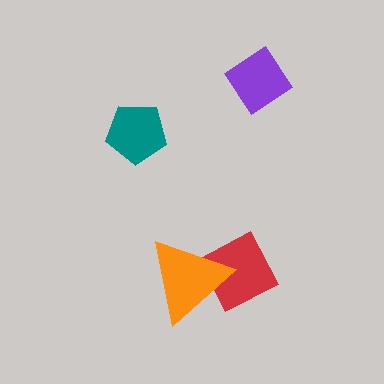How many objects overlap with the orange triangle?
1 object overlaps with the orange triangle.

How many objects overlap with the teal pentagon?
0 objects overlap with the teal pentagon.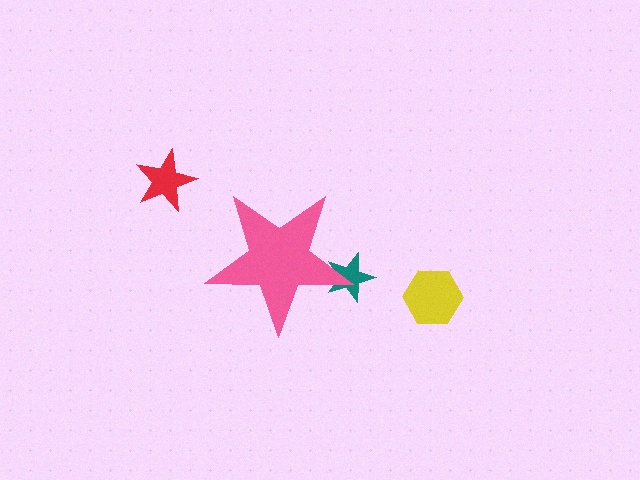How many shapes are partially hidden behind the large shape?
1 shape is partially hidden.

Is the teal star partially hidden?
Yes, the teal star is partially hidden behind the pink star.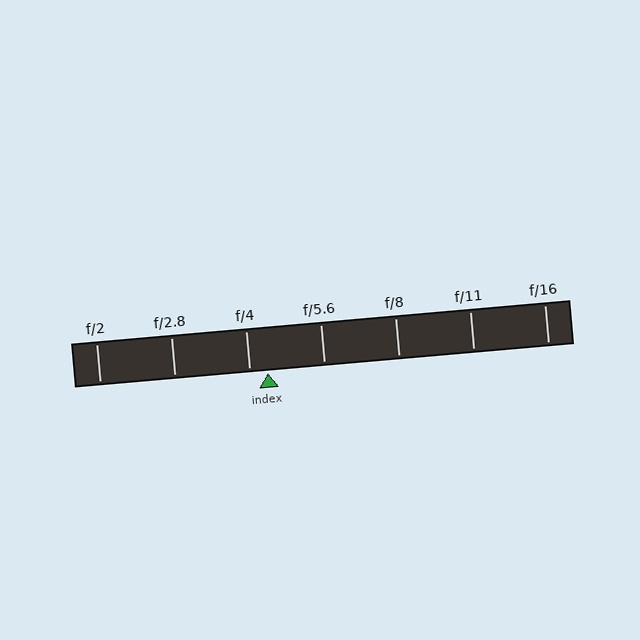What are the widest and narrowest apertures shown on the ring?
The widest aperture shown is f/2 and the narrowest is f/16.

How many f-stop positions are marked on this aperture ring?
There are 7 f-stop positions marked.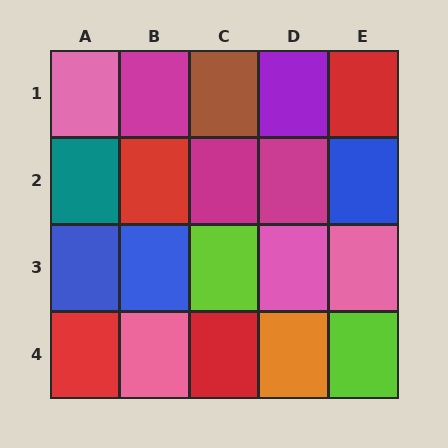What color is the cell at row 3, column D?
Pink.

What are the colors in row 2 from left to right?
Teal, red, magenta, magenta, blue.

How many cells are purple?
1 cell is purple.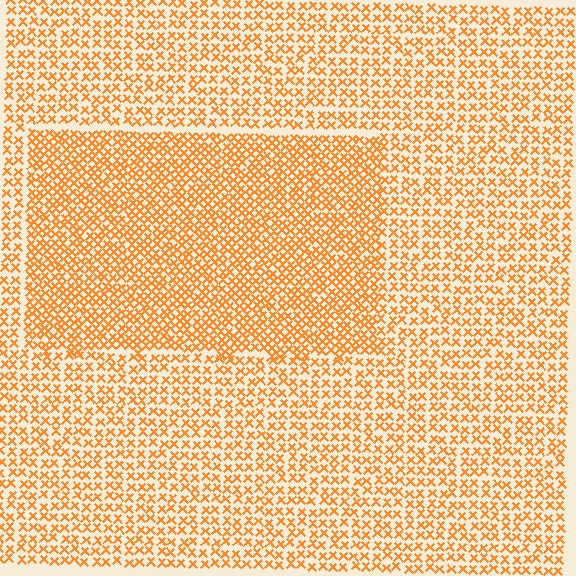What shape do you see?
I see a rectangle.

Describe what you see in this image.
The image contains small orange elements arranged at two different densities. A rectangle-shaped region is visible where the elements are more densely packed than the surrounding area.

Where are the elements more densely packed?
The elements are more densely packed inside the rectangle boundary.